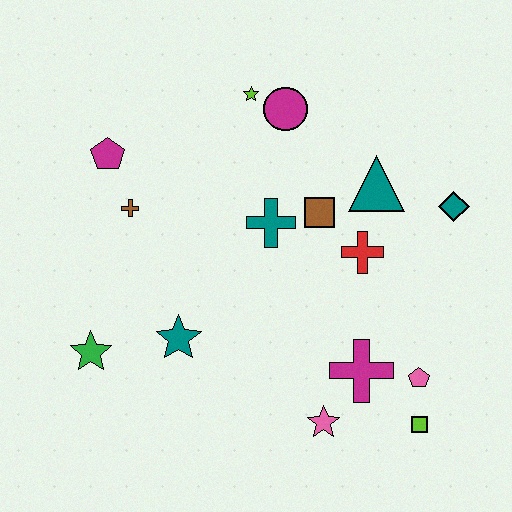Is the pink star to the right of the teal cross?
Yes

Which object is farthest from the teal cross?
The lime square is farthest from the teal cross.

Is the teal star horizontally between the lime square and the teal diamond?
No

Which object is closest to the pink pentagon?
The lime square is closest to the pink pentagon.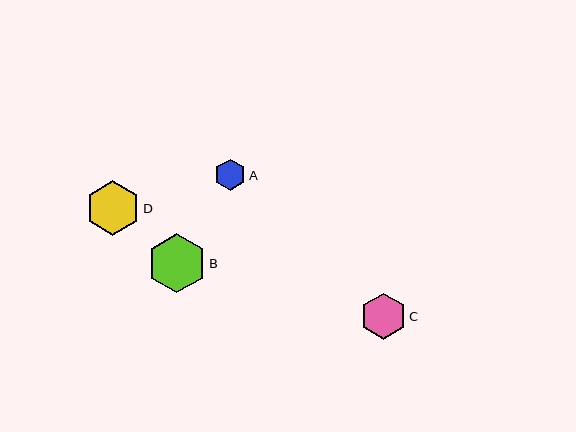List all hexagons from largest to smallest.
From largest to smallest: B, D, C, A.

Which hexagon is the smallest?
Hexagon A is the smallest with a size of approximately 31 pixels.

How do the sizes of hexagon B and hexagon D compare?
Hexagon B and hexagon D are approximately the same size.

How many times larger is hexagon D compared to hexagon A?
Hexagon D is approximately 1.8 times the size of hexagon A.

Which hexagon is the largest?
Hexagon B is the largest with a size of approximately 59 pixels.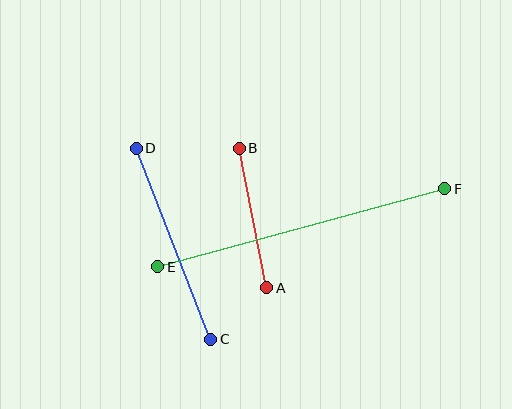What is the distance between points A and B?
The distance is approximately 142 pixels.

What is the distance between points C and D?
The distance is approximately 205 pixels.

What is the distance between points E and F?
The distance is approximately 297 pixels.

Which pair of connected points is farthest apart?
Points E and F are farthest apart.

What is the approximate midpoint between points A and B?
The midpoint is at approximately (253, 218) pixels.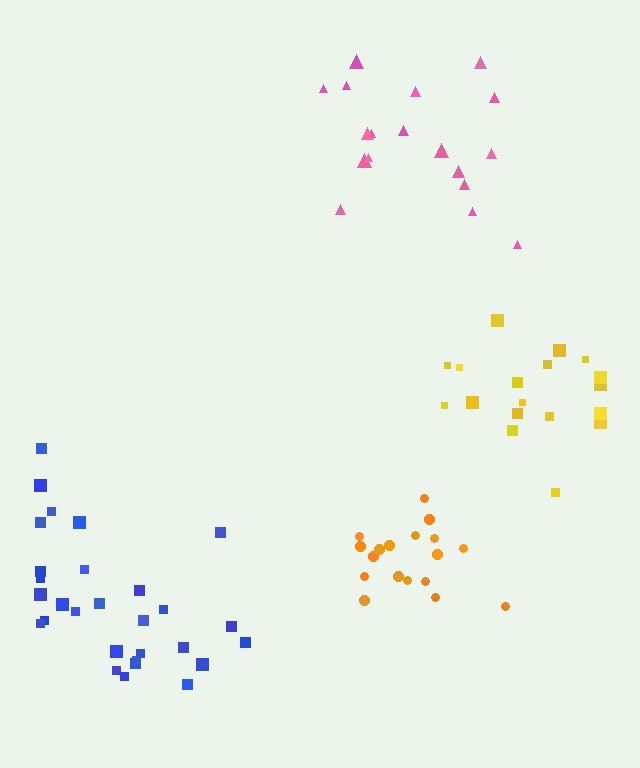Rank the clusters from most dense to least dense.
orange, pink, blue, yellow.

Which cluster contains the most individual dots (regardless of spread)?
Blue (29).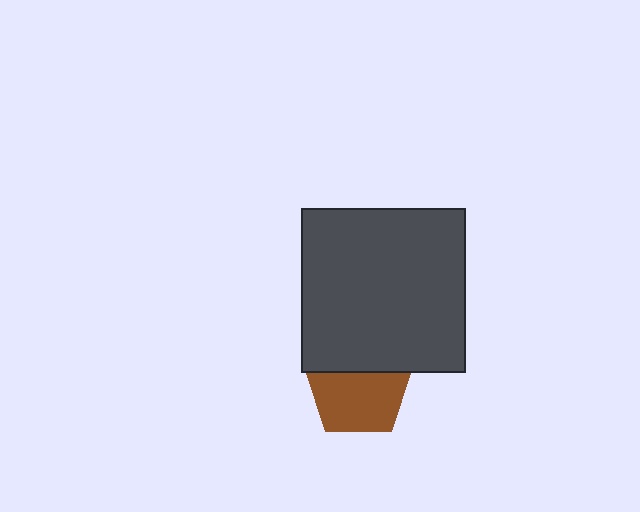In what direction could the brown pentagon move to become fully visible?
The brown pentagon could move down. That would shift it out from behind the dark gray square entirely.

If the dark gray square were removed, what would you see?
You would see the complete brown pentagon.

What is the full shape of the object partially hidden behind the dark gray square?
The partially hidden object is a brown pentagon.